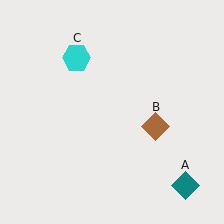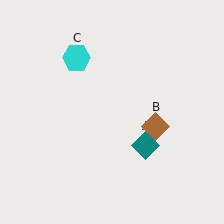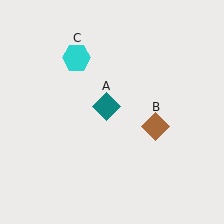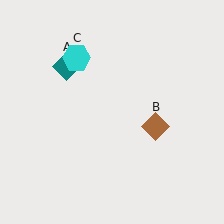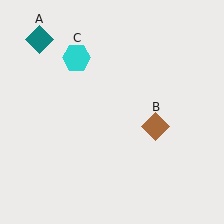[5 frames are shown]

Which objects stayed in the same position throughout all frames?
Brown diamond (object B) and cyan hexagon (object C) remained stationary.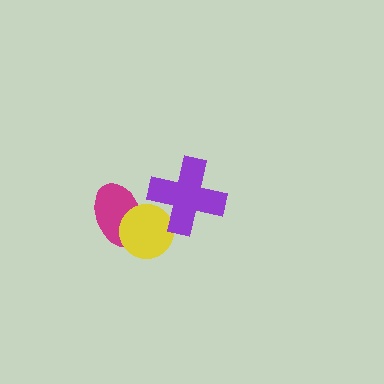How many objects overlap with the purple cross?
1 object overlaps with the purple cross.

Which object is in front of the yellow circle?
The purple cross is in front of the yellow circle.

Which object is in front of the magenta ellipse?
The yellow circle is in front of the magenta ellipse.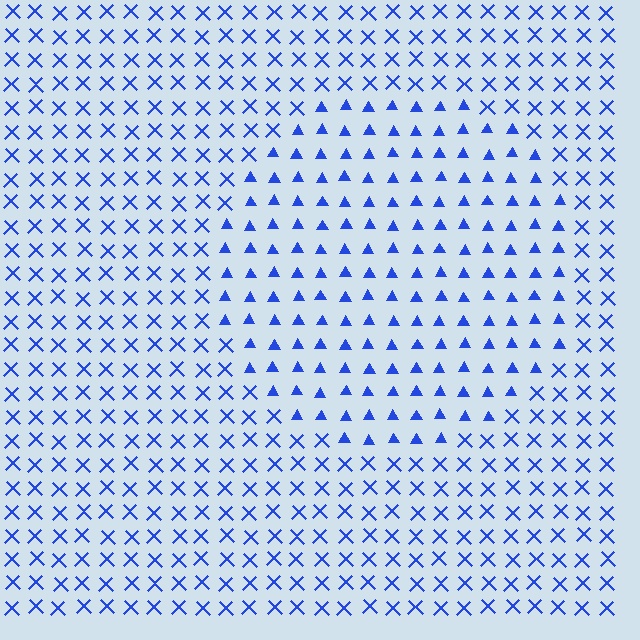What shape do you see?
I see a circle.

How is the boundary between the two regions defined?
The boundary is defined by a change in element shape: triangles inside vs. X marks outside. All elements share the same color and spacing.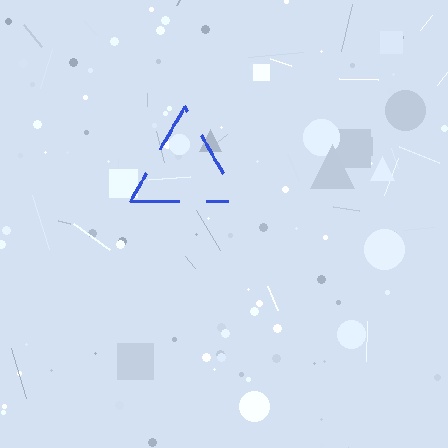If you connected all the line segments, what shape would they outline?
They would outline a triangle.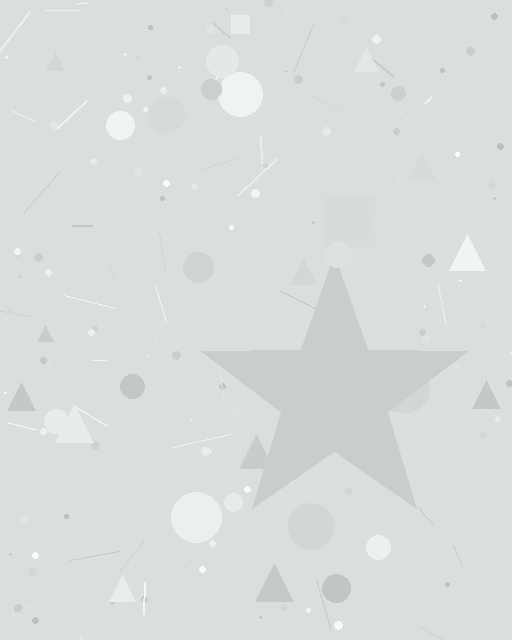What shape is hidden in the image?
A star is hidden in the image.